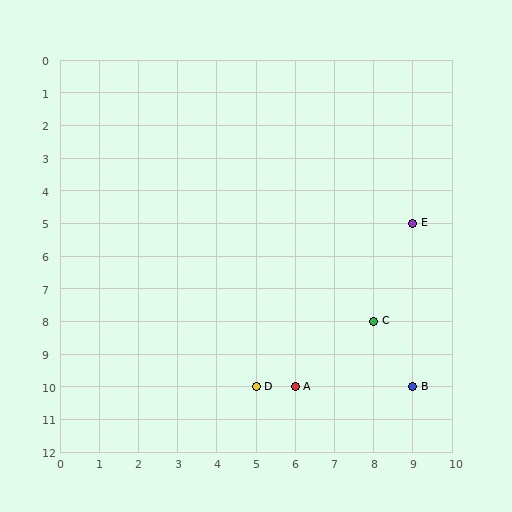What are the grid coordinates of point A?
Point A is at grid coordinates (6, 10).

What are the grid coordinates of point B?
Point B is at grid coordinates (9, 10).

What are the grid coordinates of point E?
Point E is at grid coordinates (9, 5).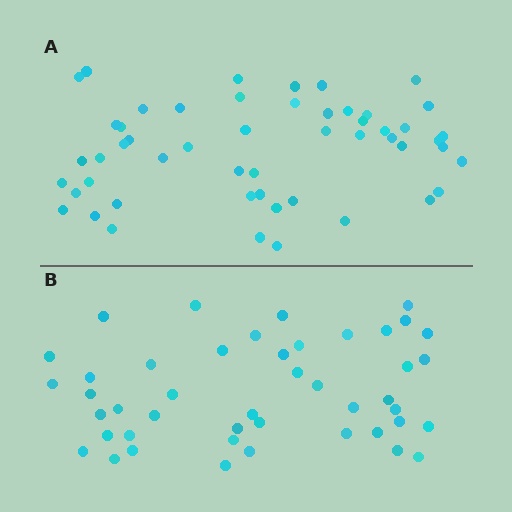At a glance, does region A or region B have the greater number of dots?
Region A (the top region) has more dots.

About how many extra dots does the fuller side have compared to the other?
Region A has roughly 8 or so more dots than region B.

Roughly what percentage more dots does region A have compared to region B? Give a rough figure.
About 15% more.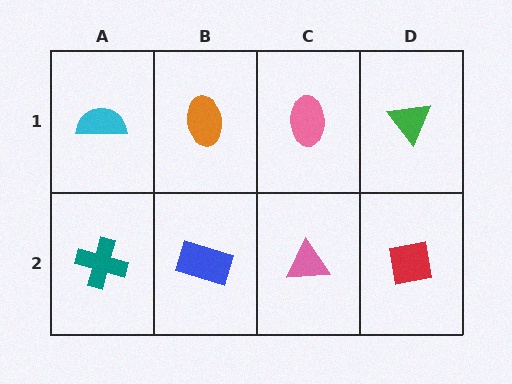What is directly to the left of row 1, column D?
A pink ellipse.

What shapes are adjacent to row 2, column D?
A green triangle (row 1, column D), a pink triangle (row 2, column C).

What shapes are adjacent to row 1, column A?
A teal cross (row 2, column A), an orange ellipse (row 1, column B).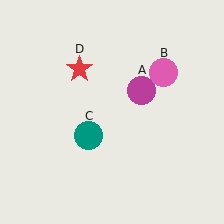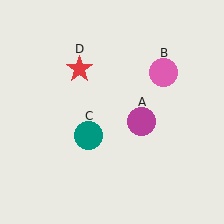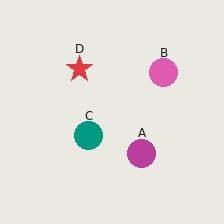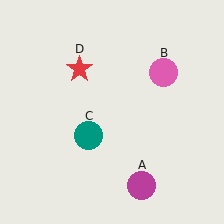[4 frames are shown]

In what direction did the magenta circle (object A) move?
The magenta circle (object A) moved down.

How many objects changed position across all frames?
1 object changed position: magenta circle (object A).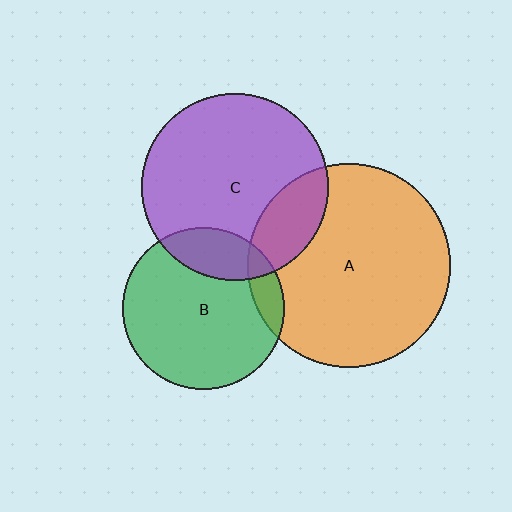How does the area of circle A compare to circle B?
Approximately 1.6 times.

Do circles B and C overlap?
Yes.